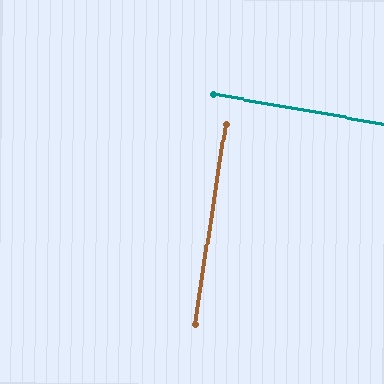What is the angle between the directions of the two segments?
Approximately 89 degrees.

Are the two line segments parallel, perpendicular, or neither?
Perpendicular — they meet at approximately 89°.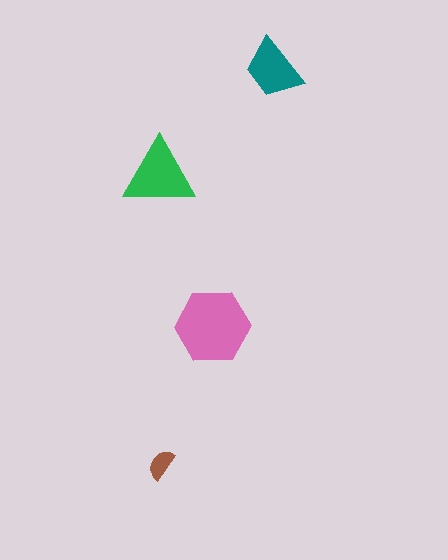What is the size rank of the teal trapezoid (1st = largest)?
3rd.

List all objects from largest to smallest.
The pink hexagon, the green triangle, the teal trapezoid, the brown semicircle.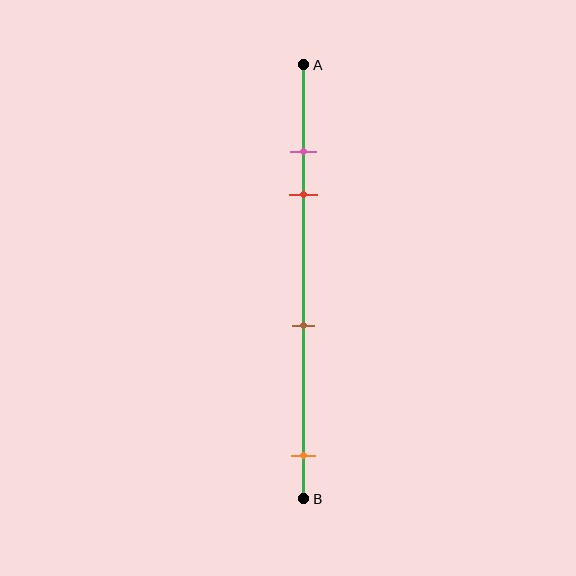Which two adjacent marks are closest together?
The pink and red marks are the closest adjacent pair.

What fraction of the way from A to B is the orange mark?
The orange mark is approximately 90% (0.9) of the way from A to B.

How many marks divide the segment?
There are 4 marks dividing the segment.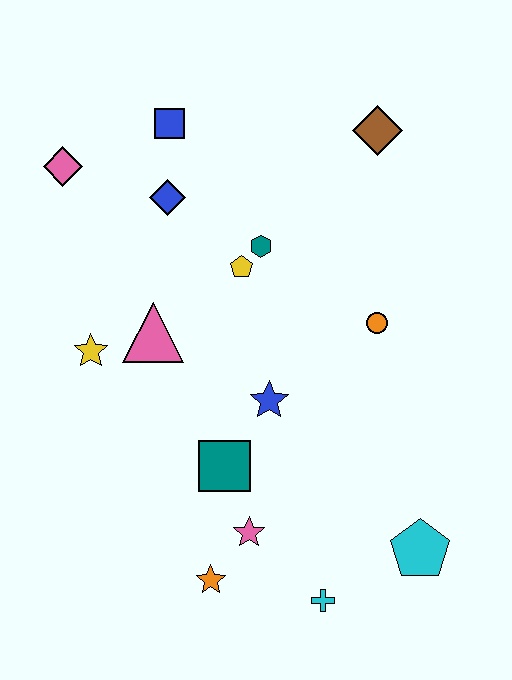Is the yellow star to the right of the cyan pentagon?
No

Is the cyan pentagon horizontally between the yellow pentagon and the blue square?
No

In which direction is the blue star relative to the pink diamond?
The blue star is below the pink diamond.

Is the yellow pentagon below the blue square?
Yes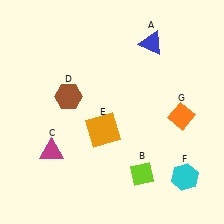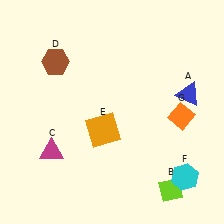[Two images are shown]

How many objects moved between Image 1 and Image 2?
3 objects moved between the two images.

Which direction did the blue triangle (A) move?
The blue triangle (A) moved down.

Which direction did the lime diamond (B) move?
The lime diamond (B) moved right.